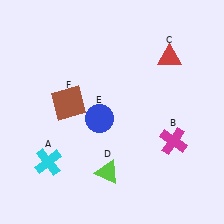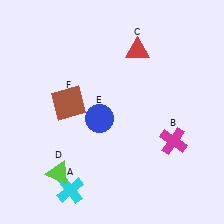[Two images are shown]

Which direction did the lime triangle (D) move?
The lime triangle (D) moved left.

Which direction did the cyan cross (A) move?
The cyan cross (A) moved down.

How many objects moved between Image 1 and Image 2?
3 objects moved between the two images.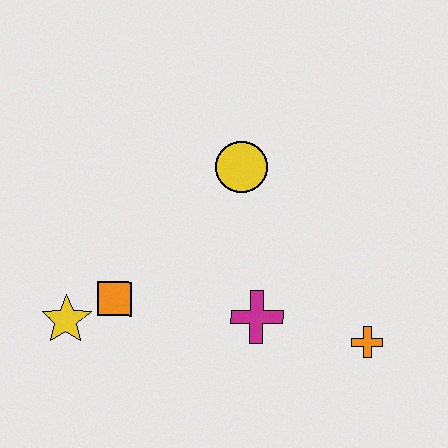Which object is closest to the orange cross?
The magenta cross is closest to the orange cross.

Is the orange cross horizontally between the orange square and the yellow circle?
No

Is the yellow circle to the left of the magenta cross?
Yes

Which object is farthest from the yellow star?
The orange cross is farthest from the yellow star.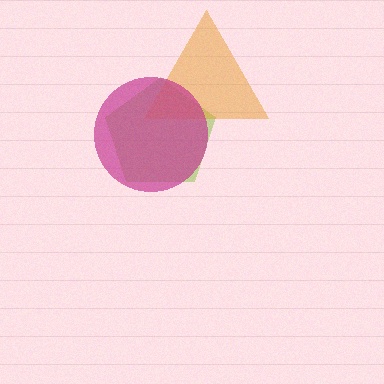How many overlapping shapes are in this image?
There are 3 overlapping shapes in the image.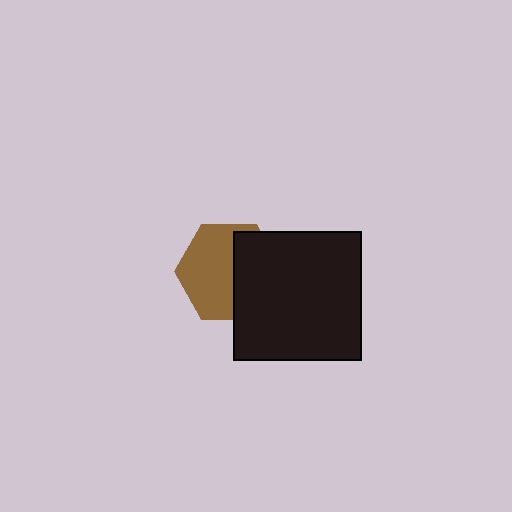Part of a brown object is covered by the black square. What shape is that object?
It is a hexagon.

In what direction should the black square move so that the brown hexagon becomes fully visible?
The black square should move right. That is the shortest direction to clear the overlap and leave the brown hexagon fully visible.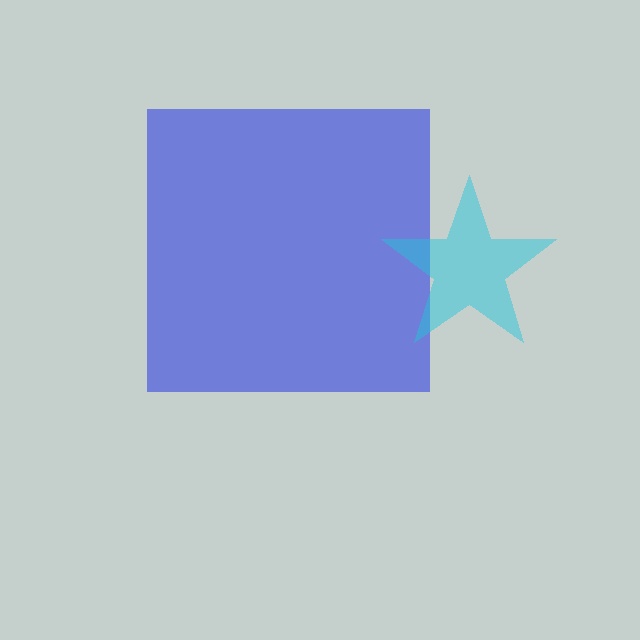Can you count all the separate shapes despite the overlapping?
Yes, there are 2 separate shapes.